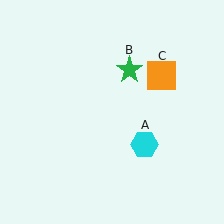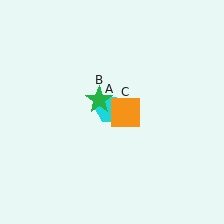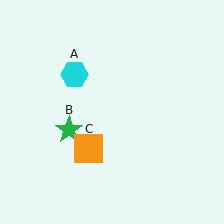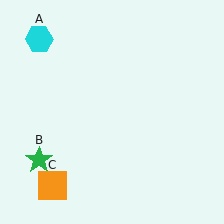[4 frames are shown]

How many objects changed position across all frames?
3 objects changed position: cyan hexagon (object A), green star (object B), orange square (object C).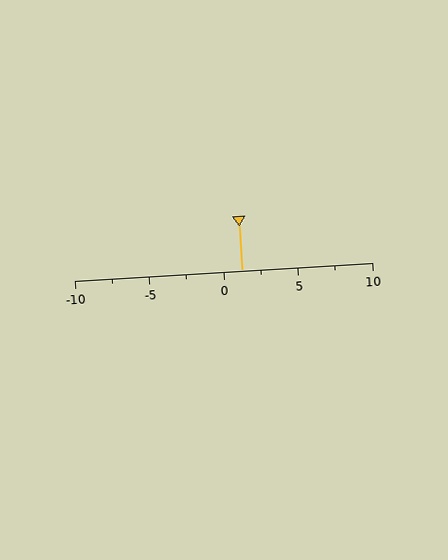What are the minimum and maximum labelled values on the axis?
The axis runs from -10 to 10.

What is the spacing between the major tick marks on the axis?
The major ticks are spaced 5 apart.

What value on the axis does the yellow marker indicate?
The marker indicates approximately 1.2.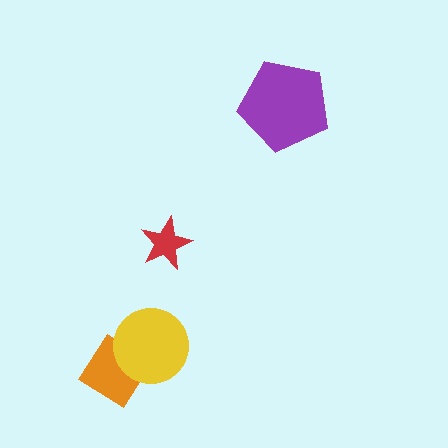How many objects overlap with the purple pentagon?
0 objects overlap with the purple pentagon.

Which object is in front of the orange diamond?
The yellow circle is in front of the orange diamond.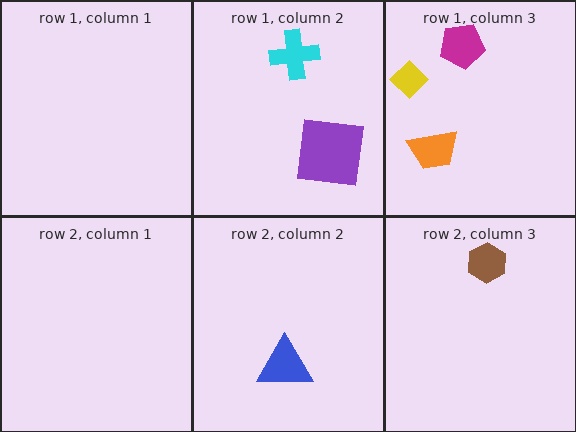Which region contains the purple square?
The row 1, column 2 region.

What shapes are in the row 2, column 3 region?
The brown hexagon.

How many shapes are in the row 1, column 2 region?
2.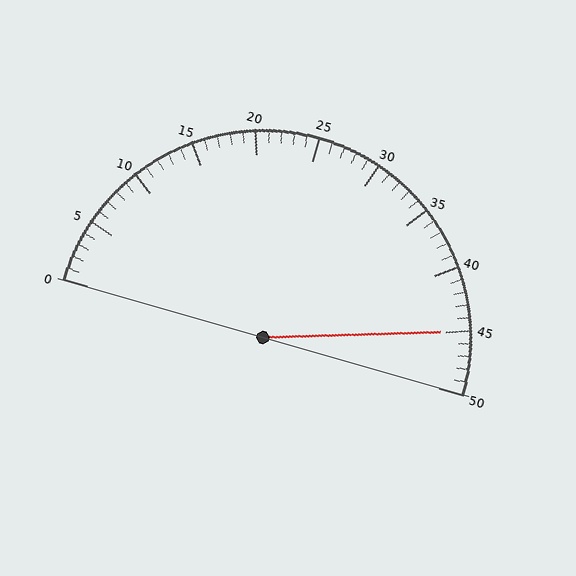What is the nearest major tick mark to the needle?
The nearest major tick mark is 45.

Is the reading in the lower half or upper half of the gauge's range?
The reading is in the upper half of the range (0 to 50).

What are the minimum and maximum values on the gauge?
The gauge ranges from 0 to 50.